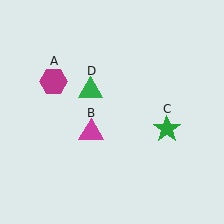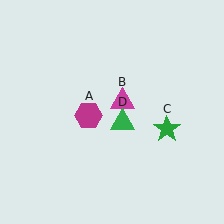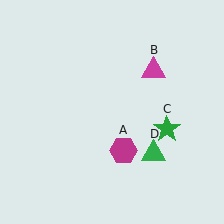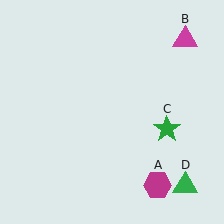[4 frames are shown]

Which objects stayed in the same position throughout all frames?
Green star (object C) remained stationary.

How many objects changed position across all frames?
3 objects changed position: magenta hexagon (object A), magenta triangle (object B), green triangle (object D).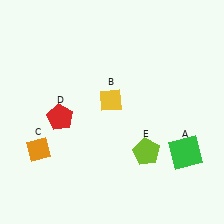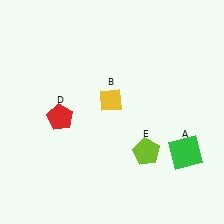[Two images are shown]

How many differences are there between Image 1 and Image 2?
There is 1 difference between the two images.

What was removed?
The orange diamond (C) was removed in Image 2.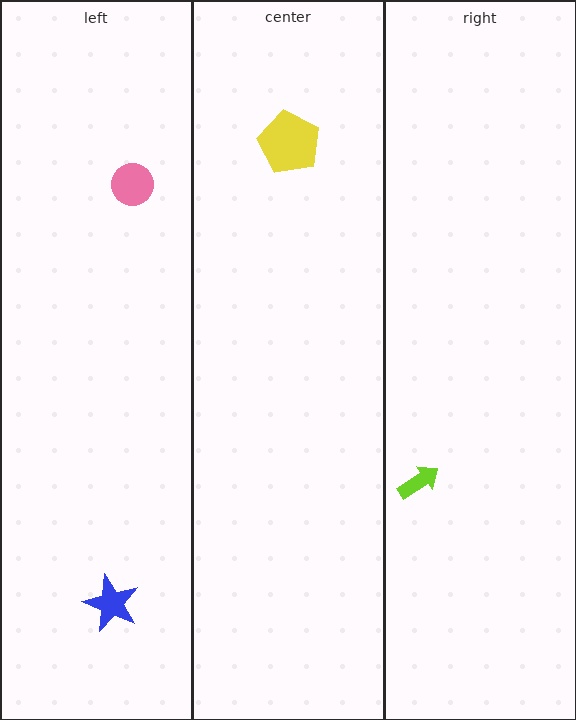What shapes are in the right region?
The lime arrow.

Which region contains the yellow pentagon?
The center region.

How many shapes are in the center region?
1.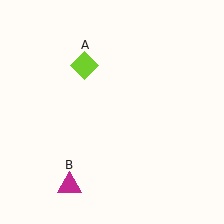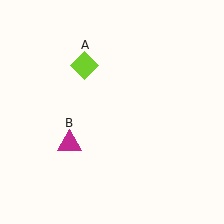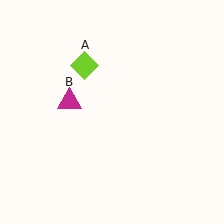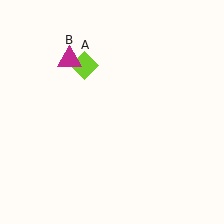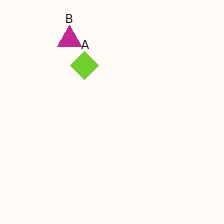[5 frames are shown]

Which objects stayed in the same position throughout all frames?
Lime diamond (object A) remained stationary.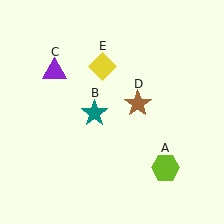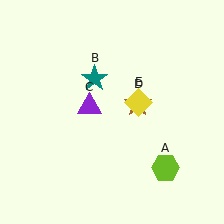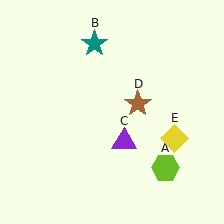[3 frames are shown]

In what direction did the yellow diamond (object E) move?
The yellow diamond (object E) moved down and to the right.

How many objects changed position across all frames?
3 objects changed position: teal star (object B), purple triangle (object C), yellow diamond (object E).